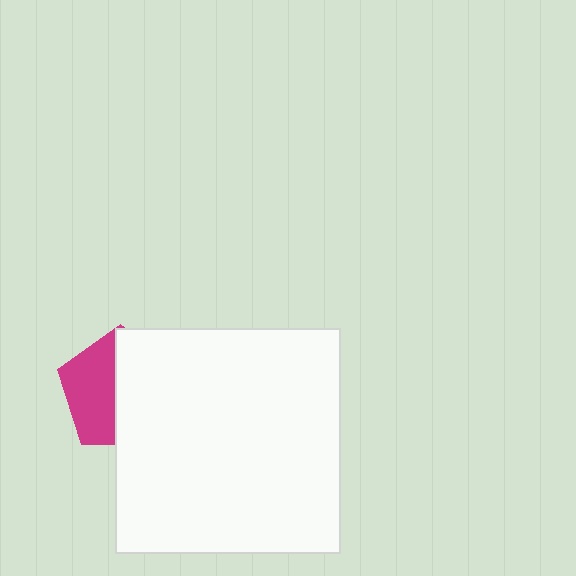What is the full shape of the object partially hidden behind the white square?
The partially hidden object is a magenta pentagon.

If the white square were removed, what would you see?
You would see the complete magenta pentagon.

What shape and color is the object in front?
The object in front is a white square.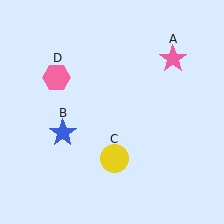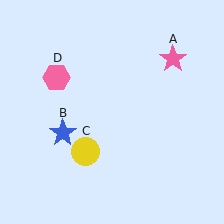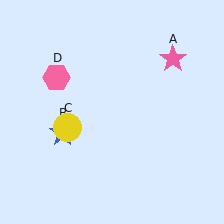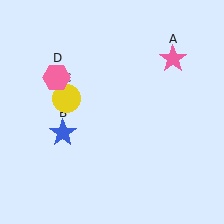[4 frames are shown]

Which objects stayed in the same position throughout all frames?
Pink star (object A) and blue star (object B) and pink hexagon (object D) remained stationary.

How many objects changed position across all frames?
1 object changed position: yellow circle (object C).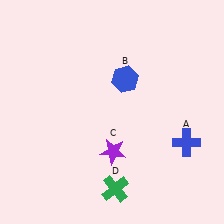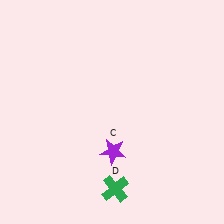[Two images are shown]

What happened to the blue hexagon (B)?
The blue hexagon (B) was removed in Image 2. It was in the top-right area of Image 1.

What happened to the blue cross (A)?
The blue cross (A) was removed in Image 2. It was in the bottom-right area of Image 1.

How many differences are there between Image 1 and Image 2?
There are 2 differences between the two images.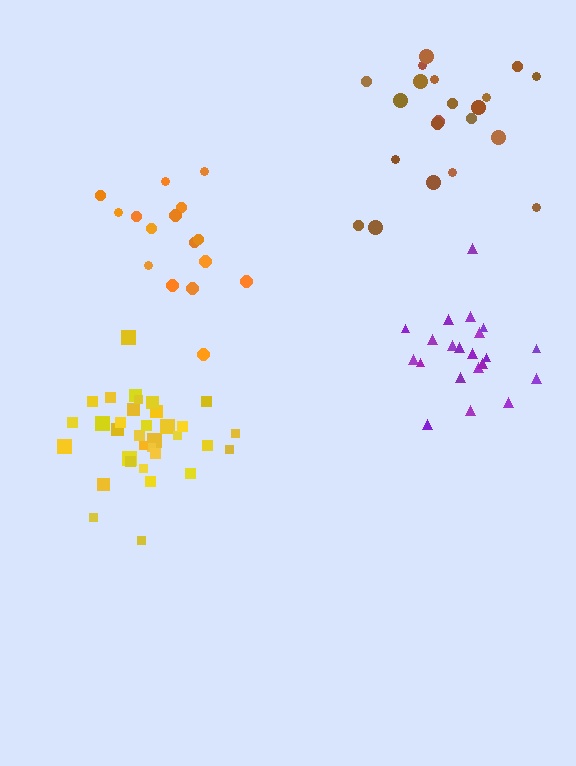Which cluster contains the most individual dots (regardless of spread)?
Yellow (35).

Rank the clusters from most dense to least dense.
yellow, purple, brown, orange.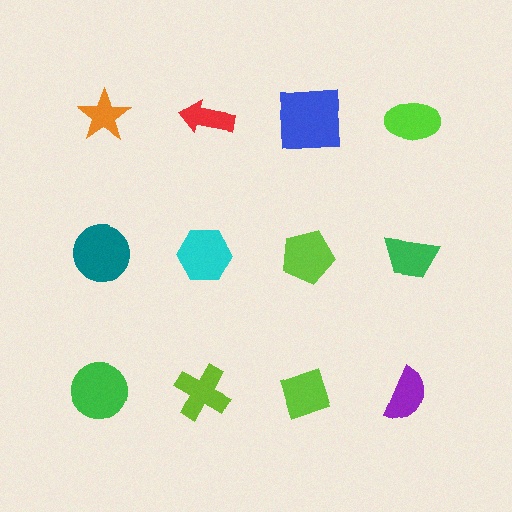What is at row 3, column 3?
A lime diamond.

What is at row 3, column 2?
A lime cross.